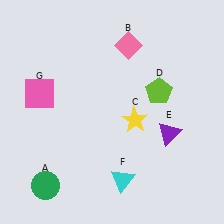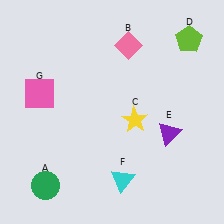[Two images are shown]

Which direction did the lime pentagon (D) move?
The lime pentagon (D) moved up.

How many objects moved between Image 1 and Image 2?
1 object moved between the two images.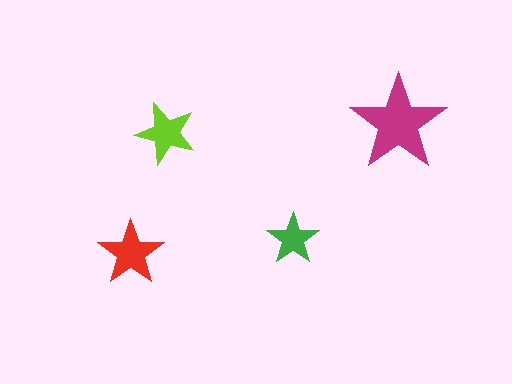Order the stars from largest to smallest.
the magenta one, the red one, the lime one, the green one.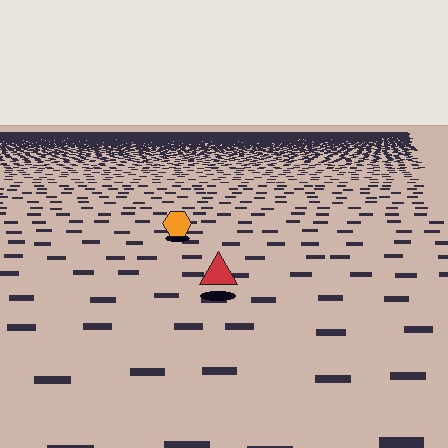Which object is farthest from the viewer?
The orange hexagon is farthest from the viewer. It appears smaller and the ground texture around it is denser.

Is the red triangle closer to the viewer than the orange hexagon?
Yes. The red triangle is closer — you can tell from the texture gradient: the ground texture is coarser near it.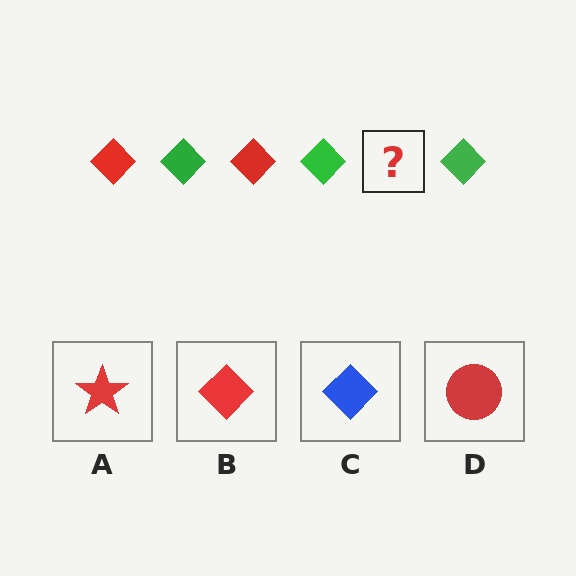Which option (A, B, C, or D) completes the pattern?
B.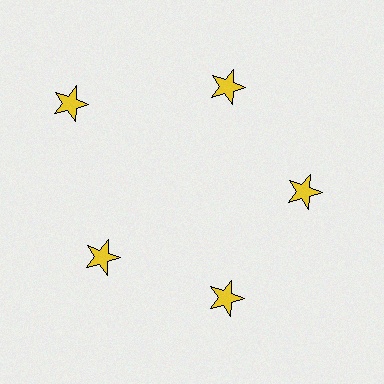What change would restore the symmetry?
The symmetry would be restored by moving it inward, back onto the ring so that all 5 stars sit at equal angles and equal distance from the center.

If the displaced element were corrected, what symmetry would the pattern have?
It would have 5-fold rotational symmetry — the pattern would map onto itself every 72 degrees.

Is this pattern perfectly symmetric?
No. The 5 yellow stars are arranged in a ring, but one element near the 10 o'clock position is pushed outward from the center, breaking the 5-fold rotational symmetry.